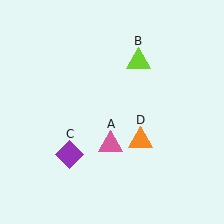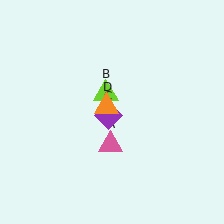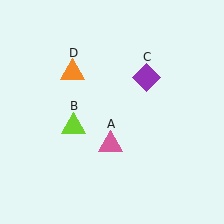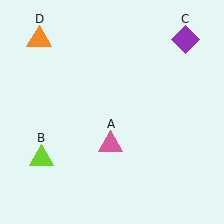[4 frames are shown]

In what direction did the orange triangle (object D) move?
The orange triangle (object D) moved up and to the left.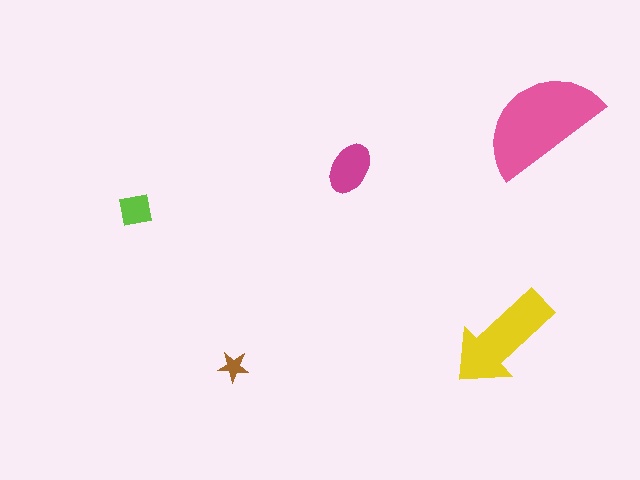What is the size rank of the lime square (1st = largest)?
4th.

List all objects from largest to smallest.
The pink semicircle, the yellow arrow, the magenta ellipse, the lime square, the brown star.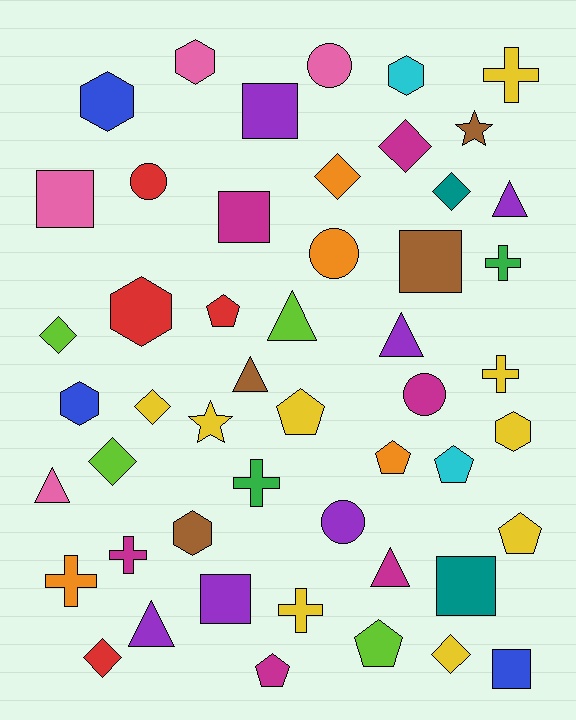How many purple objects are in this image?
There are 6 purple objects.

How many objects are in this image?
There are 50 objects.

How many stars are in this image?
There are 2 stars.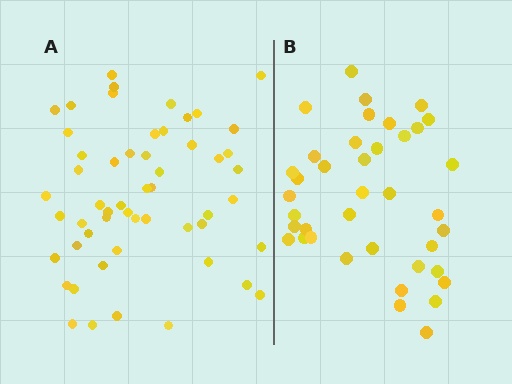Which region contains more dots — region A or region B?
Region A (the left region) has more dots.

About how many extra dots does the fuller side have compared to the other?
Region A has approximately 15 more dots than region B.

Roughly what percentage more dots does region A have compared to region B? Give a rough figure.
About 40% more.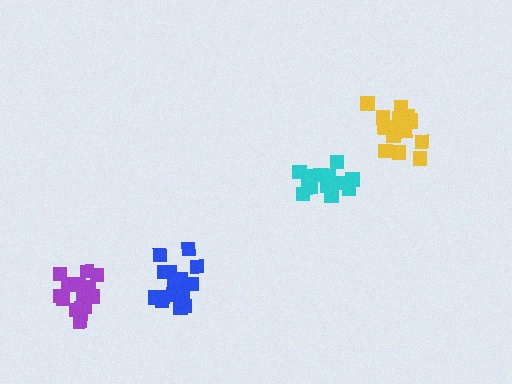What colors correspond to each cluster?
The clusters are colored: yellow, purple, cyan, blue.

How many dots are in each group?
Group 1: 17 dots, Group 2: 18 dots, Group 3: 15 dots, Group 4: 18 dots (68 total).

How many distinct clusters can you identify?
There are 4 distinct clusters.